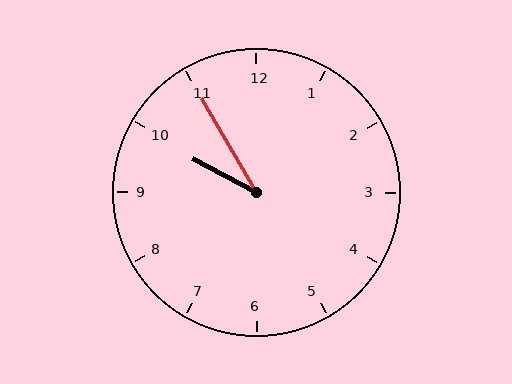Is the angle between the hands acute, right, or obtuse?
It is acute.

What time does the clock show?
9:55.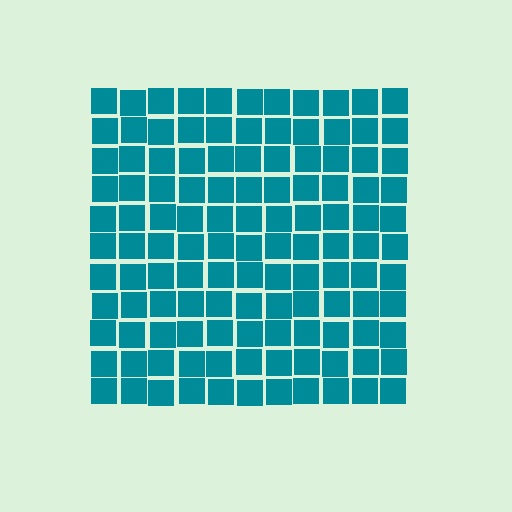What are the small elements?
The small elements are squares.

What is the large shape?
The large shape is a square.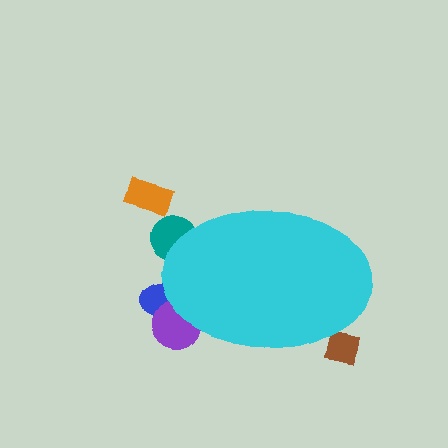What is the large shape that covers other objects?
A cyan ellipse.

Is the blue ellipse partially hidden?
Yes, the blue ellipse is partially hidden behind the cyan ellipse.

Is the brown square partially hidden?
Yes, the brown square is partially hidden behind the cyan ellipse.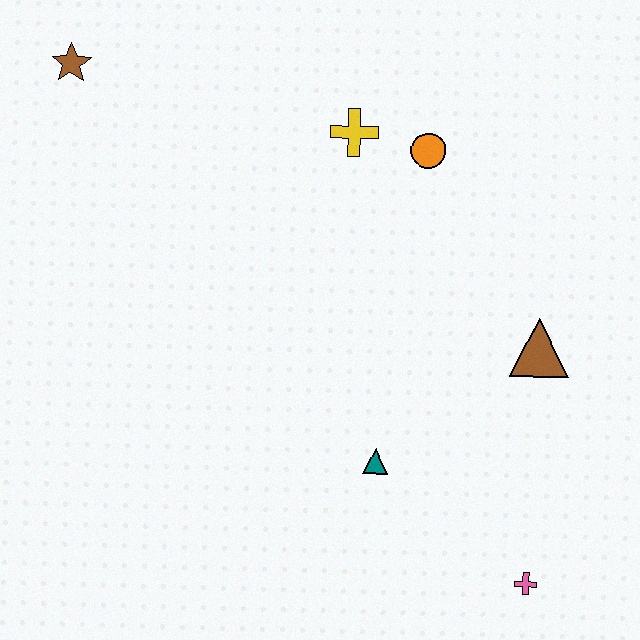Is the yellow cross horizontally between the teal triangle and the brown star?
Yes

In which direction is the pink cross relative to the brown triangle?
The pink cross is below the brown triangle.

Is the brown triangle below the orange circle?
Yes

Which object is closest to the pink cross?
The teal triangle is closest to the pink cross.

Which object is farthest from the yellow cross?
The pink cross is farthest from the yellow cross.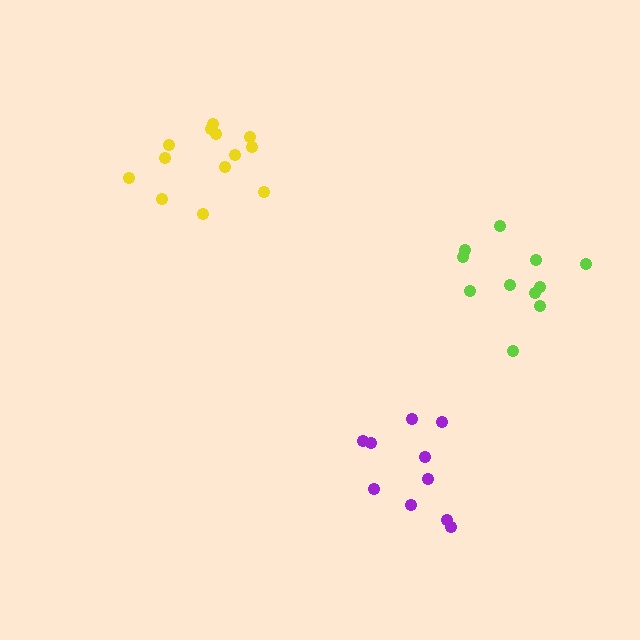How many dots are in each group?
Group 1: 11 dots, Group 2: 13 dots, Group 3: 10 dots (34 total).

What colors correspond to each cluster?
The clusters are colored: lime, yellow, purple.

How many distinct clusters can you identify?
There are 3 distinct clusters.